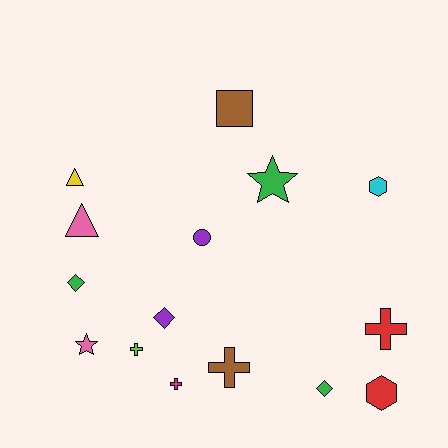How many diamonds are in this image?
There are 3 diamonds.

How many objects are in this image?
There are 15 objects.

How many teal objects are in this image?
There are no teal objects.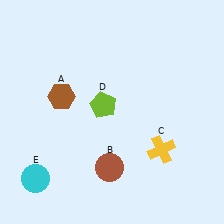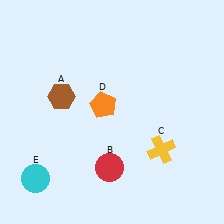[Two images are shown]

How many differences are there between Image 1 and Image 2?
There are 2 differences between the two images.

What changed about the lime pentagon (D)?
In Image 1, D is lime. In Image 2, it changed to orange.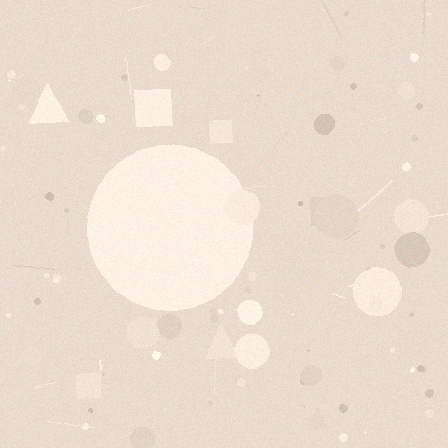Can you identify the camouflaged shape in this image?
The camouflaged shape is a circle.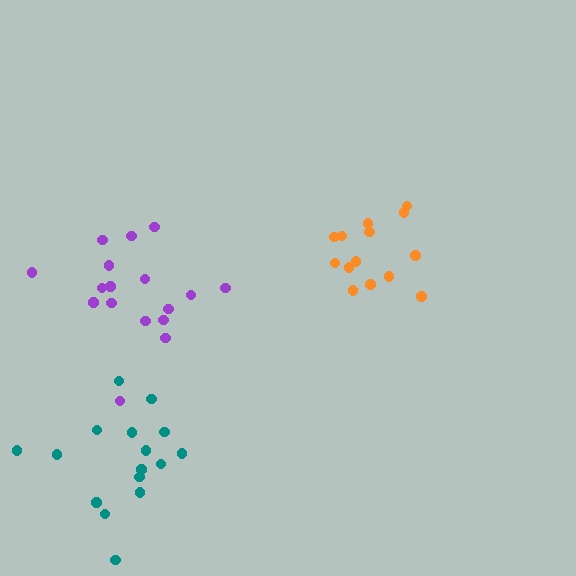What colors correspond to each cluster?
The clusters are colored: orange, purple, teal.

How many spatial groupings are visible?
There are 3 spatial groupings.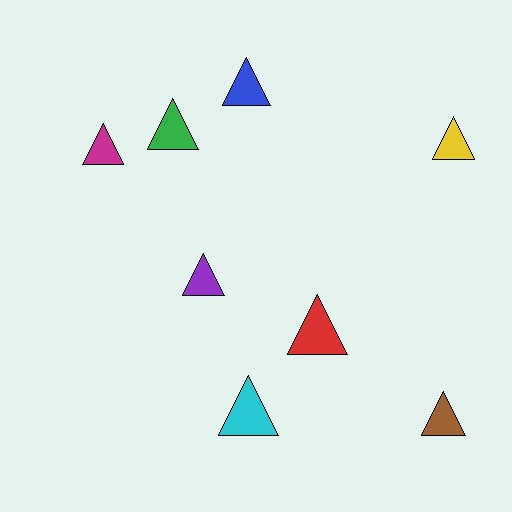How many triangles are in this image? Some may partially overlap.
There are 8 triangles.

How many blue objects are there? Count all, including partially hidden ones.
There is 1 blue object.